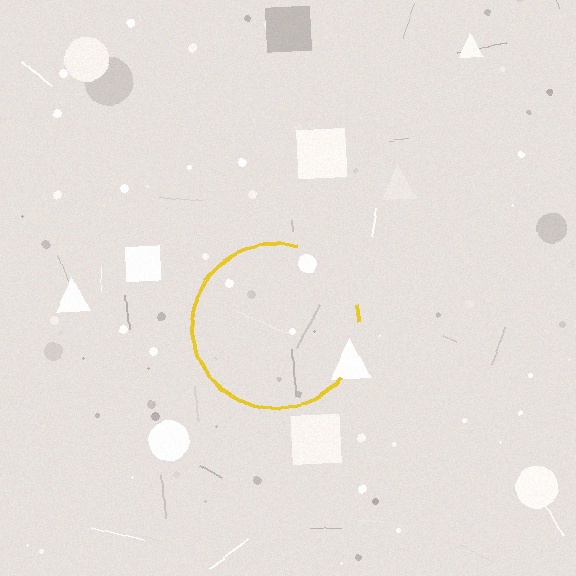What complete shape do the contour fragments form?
The contour fragments form a circle.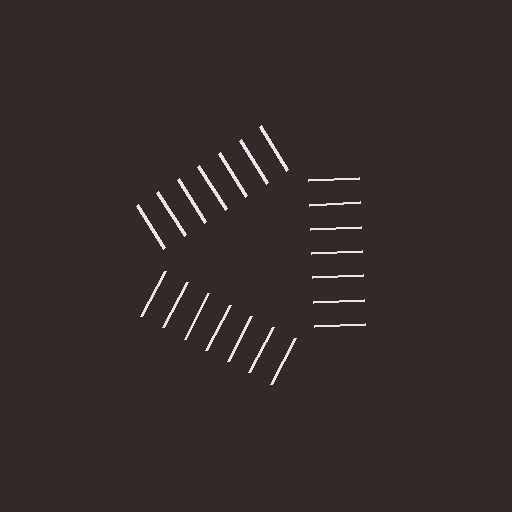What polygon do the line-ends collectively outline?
An illusory triangle — the line segments terminate on its edges but no continuous stroke is drawn.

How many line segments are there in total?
21 — 7 along each of the 3 edges.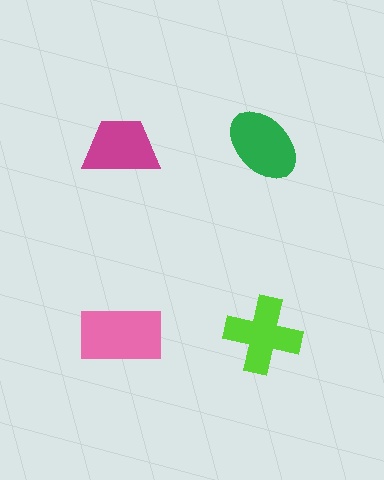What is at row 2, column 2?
A lime cross.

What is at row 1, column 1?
A magenta trapezoid.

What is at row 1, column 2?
A green ellipse.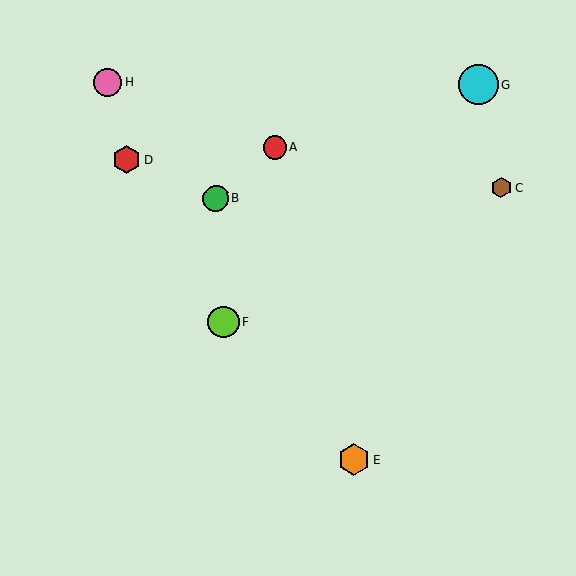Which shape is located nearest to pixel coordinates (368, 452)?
The orange hexagon (labeled E) at (354, 460) is nearest to that location.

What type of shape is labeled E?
Shape E is an orange hexagon.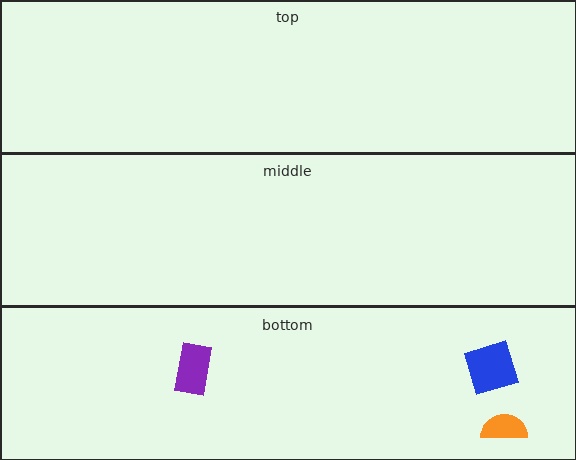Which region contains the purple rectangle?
The bottom region.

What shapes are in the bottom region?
The purple rectangle, the blue square, the orange semicircle.